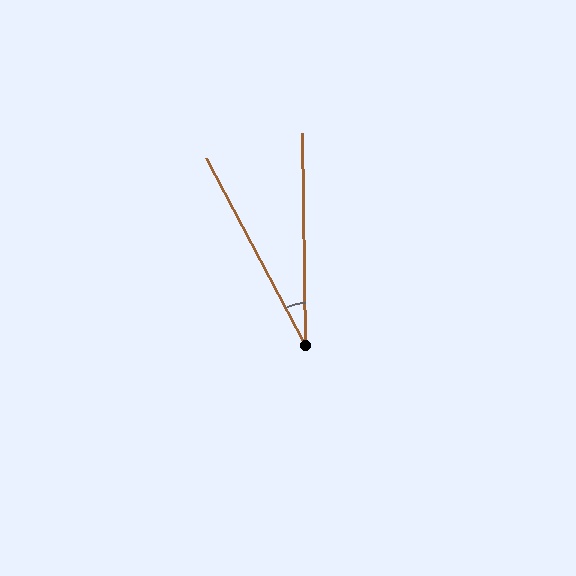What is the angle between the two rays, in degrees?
Approximately 27 degrees.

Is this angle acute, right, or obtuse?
It is acute.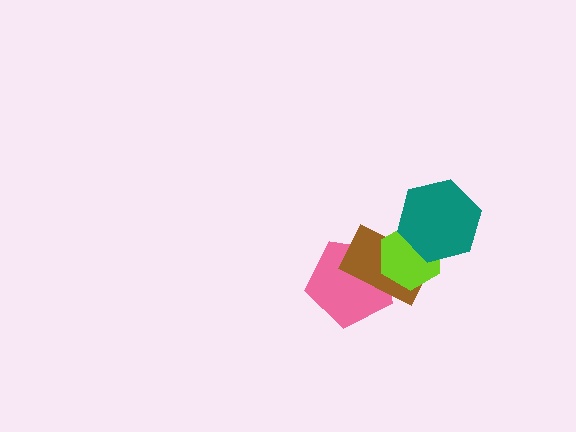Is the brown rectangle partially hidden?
Yes, it is partially covered by another shape.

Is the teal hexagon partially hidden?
No, no other shape covers it.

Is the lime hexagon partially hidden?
Yes, it is partially covered by another shape.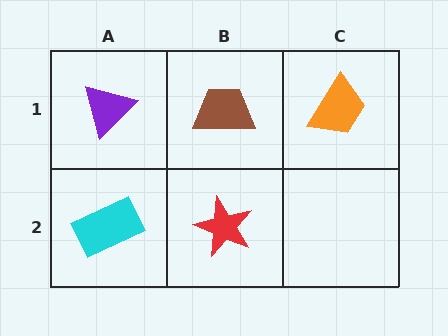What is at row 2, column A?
A cyan rectangle.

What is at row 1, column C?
An orange trapezoid.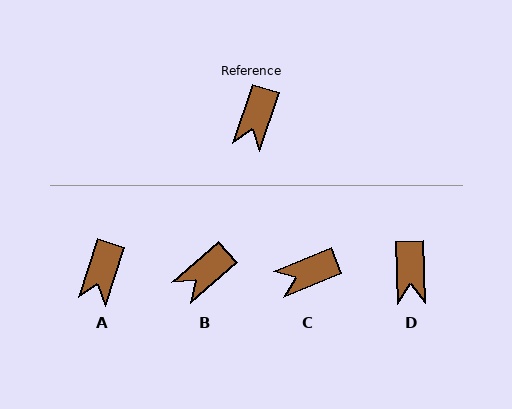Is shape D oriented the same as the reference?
No, it is off by about 20 degrees.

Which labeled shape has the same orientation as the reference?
A.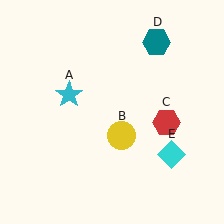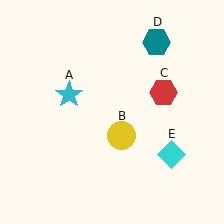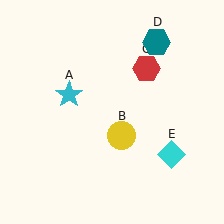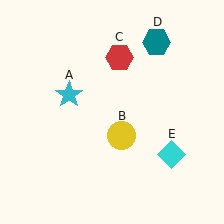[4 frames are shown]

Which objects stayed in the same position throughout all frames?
Cyan star (object A) and yellow circle (object B) and teal hexagon (object D) and cyan diamond (object E) remained stationary.